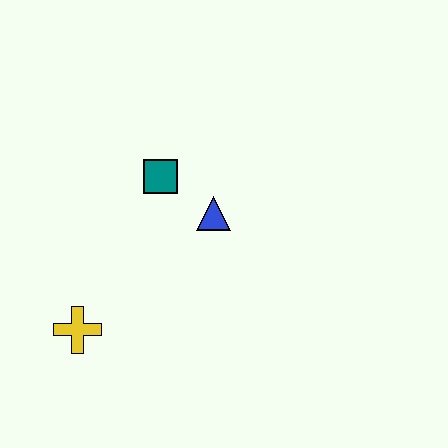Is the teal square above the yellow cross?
Yes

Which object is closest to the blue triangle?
The teal square is closest to the blue triangle.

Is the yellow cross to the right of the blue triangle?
No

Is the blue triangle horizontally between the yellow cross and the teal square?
No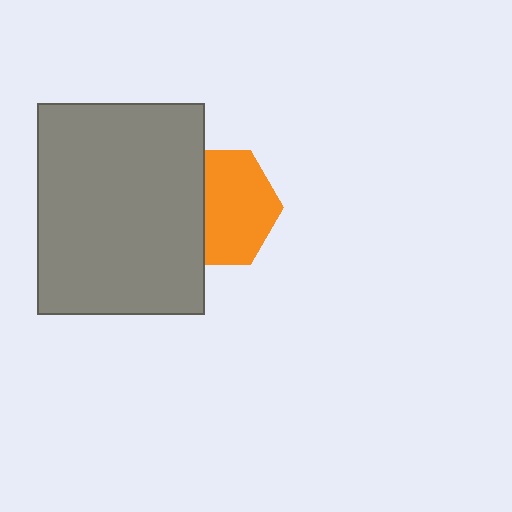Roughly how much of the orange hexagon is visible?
About half of it is visible (roughly 62%).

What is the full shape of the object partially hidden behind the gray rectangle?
The partially hidden object is an orange hexagon.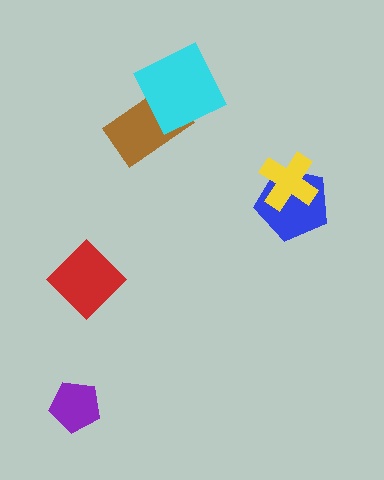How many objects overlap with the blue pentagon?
1 object overlaps with the blue pentagon.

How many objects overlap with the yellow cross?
1 object overlaps with the yellow cross.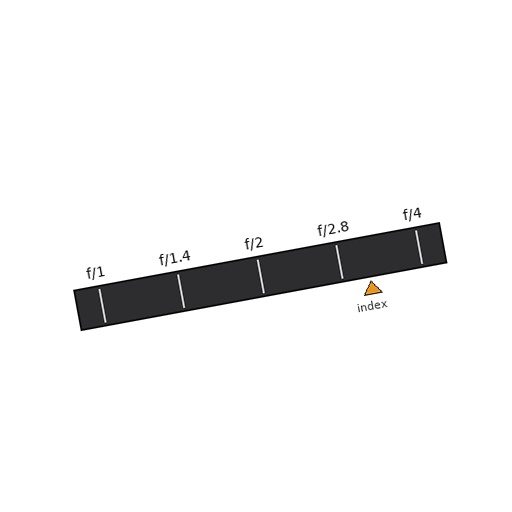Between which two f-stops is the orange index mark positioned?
The index mark is between f/2.8 and f/4.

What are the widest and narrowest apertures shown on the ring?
The widest aperture shown is f/1 and the narrowest is f/4.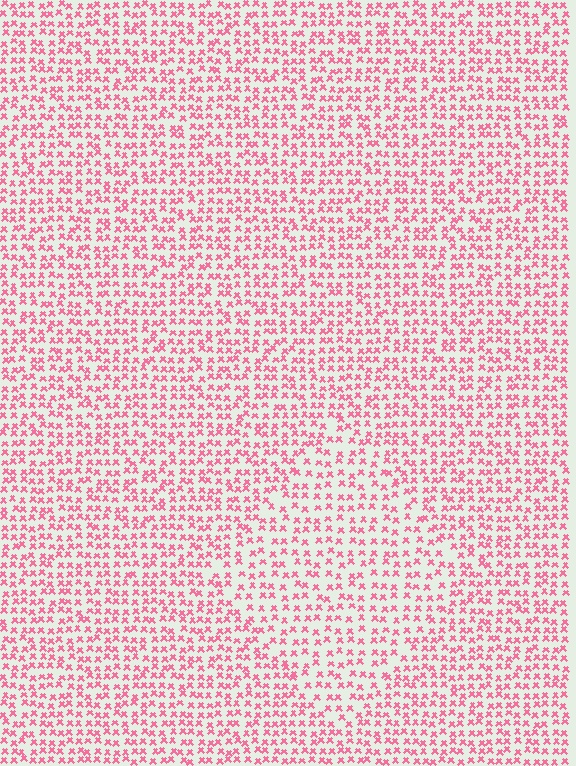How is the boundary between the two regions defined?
The boundary is defined by a change in element density (approximately 1.4x ratio). All elements are the same color, size, and shape.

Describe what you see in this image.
The image contains small pink elements arranged at two different densities. A diamond-shaped region is visible where the elements are less densely packed than the surrounding area.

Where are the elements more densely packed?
The elements are more densely packed outside the diamond boundary.